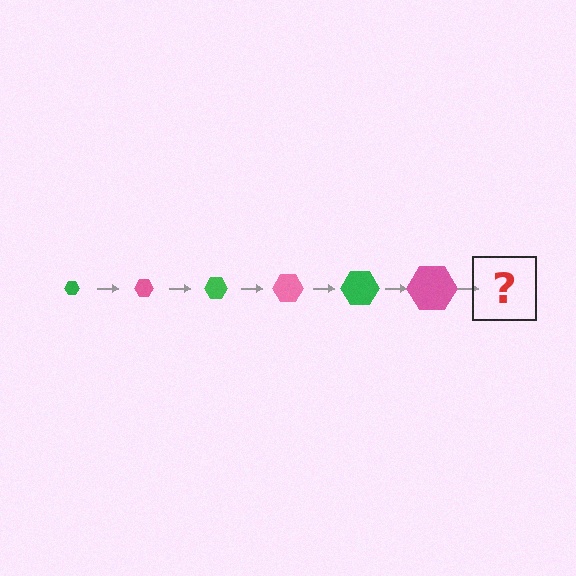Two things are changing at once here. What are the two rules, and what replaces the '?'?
The two rules are that the hexagon grows larger each step and the color cycles through green and pink. The '?' should be a green hexagon, larger than the previous one.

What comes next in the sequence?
The next element should be a green hexagon, larger than the previous one.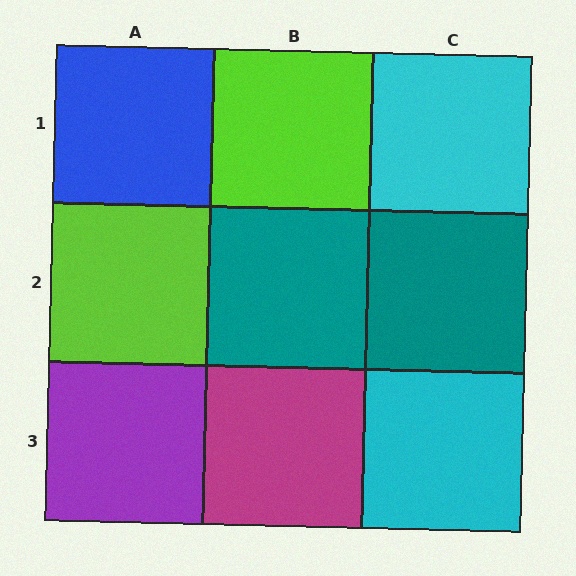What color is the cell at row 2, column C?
Teal.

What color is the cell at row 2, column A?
Lime.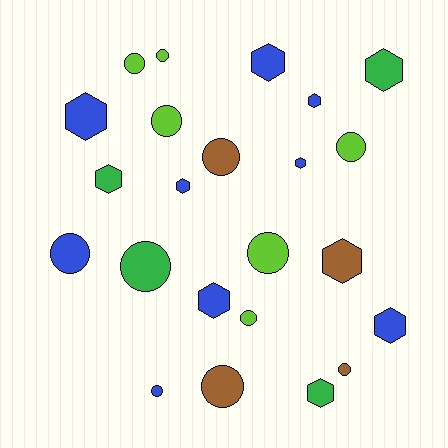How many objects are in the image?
There are 23 objects.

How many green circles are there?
There is 1 green circle.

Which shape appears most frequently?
Circle, with 12 objects.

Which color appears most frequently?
Blue, with 9 objects.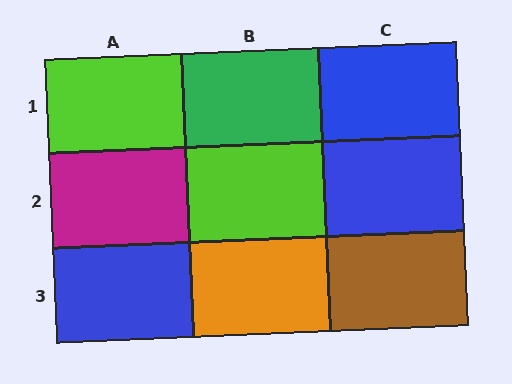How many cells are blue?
3 cells are blue.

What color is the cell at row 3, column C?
Brown.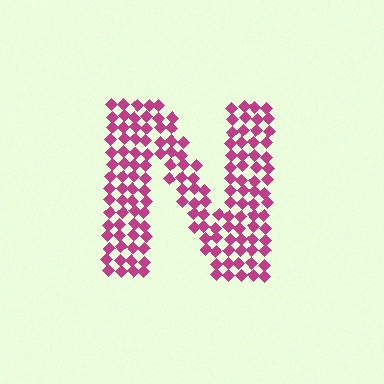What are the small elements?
The small elements are diamonds.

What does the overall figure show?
The overall figure shows the letter N.